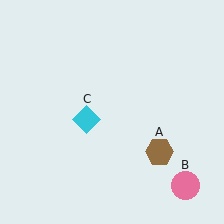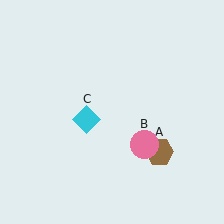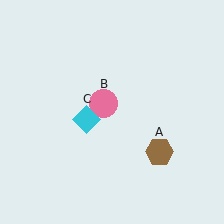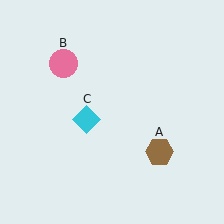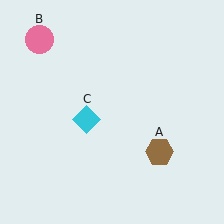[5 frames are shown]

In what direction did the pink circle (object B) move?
The pink circle (object B) moved up and to the left.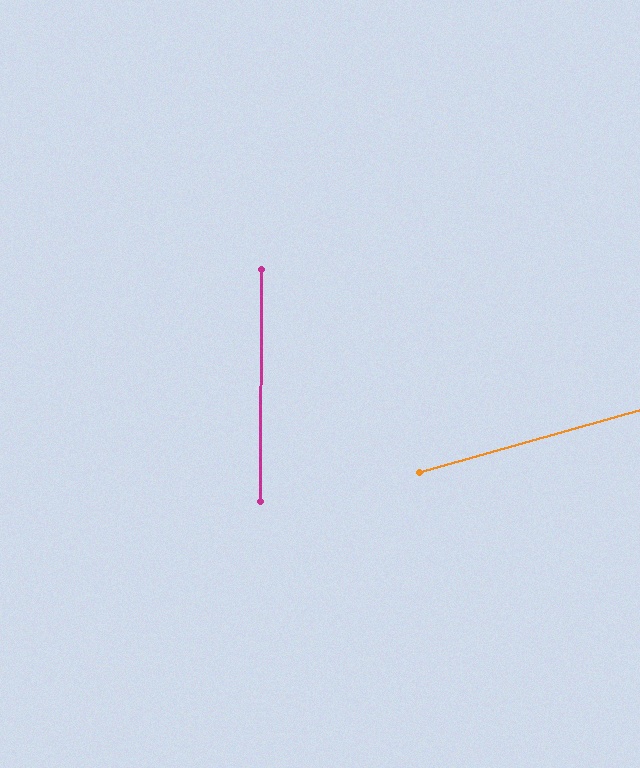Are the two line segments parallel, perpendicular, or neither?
Neither parallel nor perpendicular — they differ by about 74°.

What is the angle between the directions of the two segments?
Approximately 74 degrees.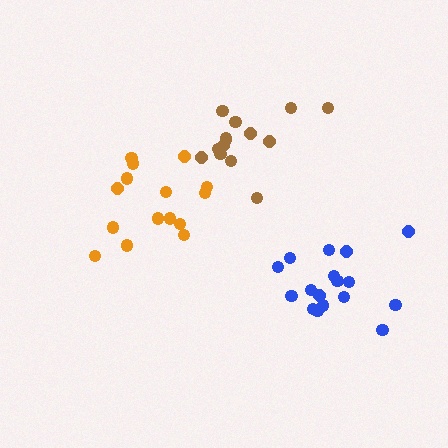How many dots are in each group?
Group 1: 14 dots, Group 2: 17 dots, Group 3: 15 dots (46 total).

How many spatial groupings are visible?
There are 3 spatial groupings.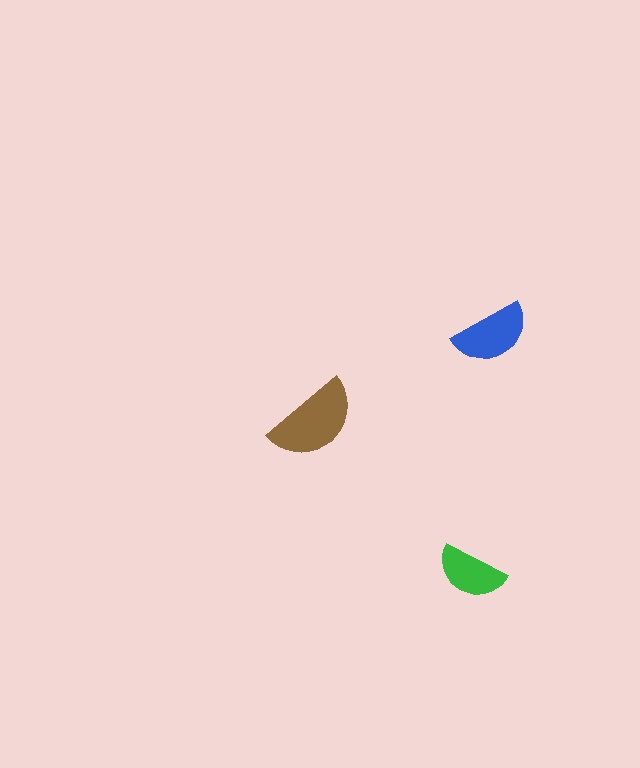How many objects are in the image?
There are 3 objects in the image.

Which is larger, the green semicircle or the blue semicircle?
The blue one.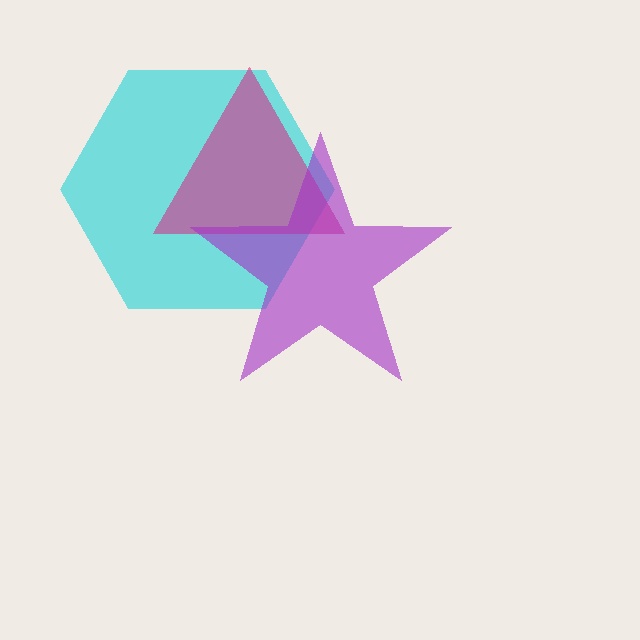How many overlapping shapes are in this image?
There are 3 overlapping shapes in the image.